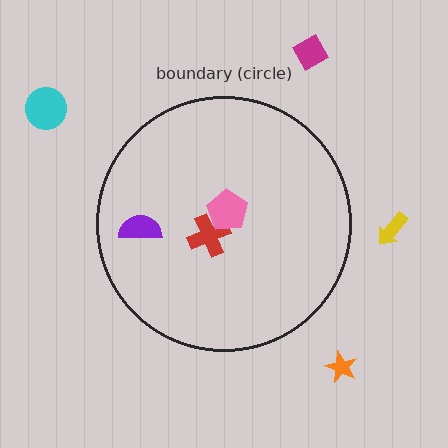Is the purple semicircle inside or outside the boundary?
Inside.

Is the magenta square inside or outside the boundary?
Outside.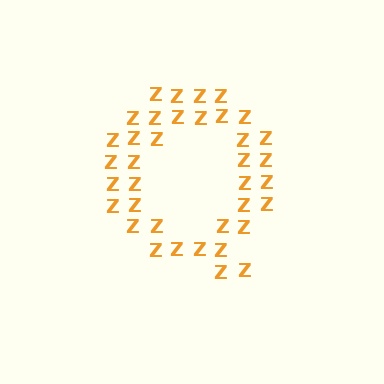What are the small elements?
The small elements are letter Z's.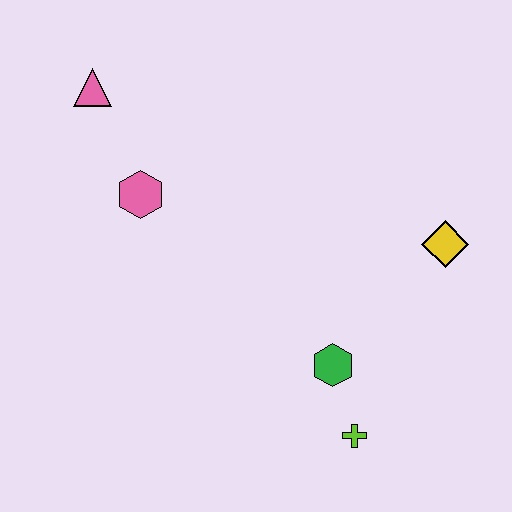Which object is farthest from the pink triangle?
The lime cross is farthest from the pink triangle.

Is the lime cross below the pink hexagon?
Yes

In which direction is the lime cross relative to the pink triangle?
The lime cross is below the pink triangle.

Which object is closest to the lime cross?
The green hexagon is closest to the lime cross.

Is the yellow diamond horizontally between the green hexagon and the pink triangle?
No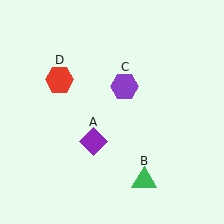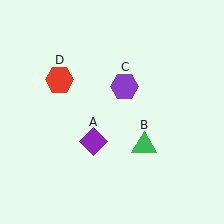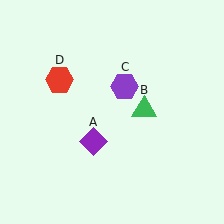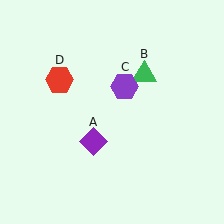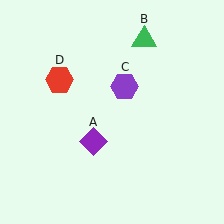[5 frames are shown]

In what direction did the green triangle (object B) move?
The green triangle (object B) moved up.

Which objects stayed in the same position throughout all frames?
Purple diamond (object A) and purple hexagon (object C) and red hexagon (object D) remained stationary.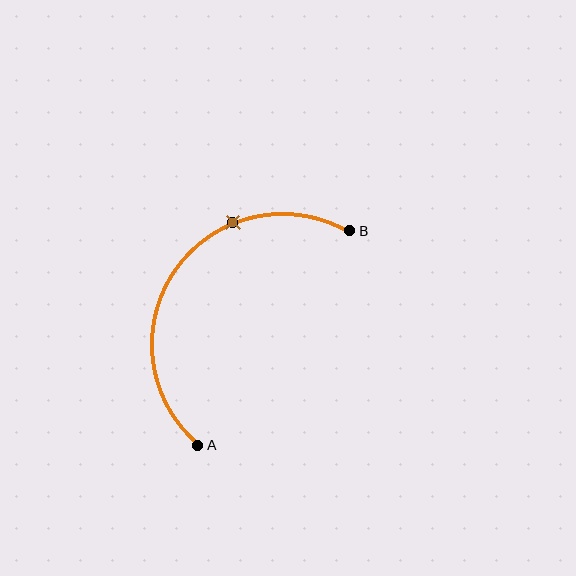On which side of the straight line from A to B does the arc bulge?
The arc bulges above and to the left of the straight line connecting A and B.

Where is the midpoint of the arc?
The arc midpoint is the point on the curve farthest from the straight line joining A and B. It sits above and to the left of that line.